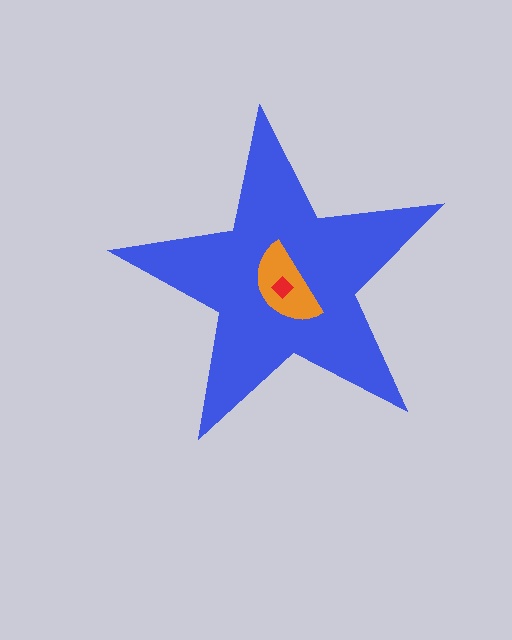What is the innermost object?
The red diamond.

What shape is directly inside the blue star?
The orange semicircle.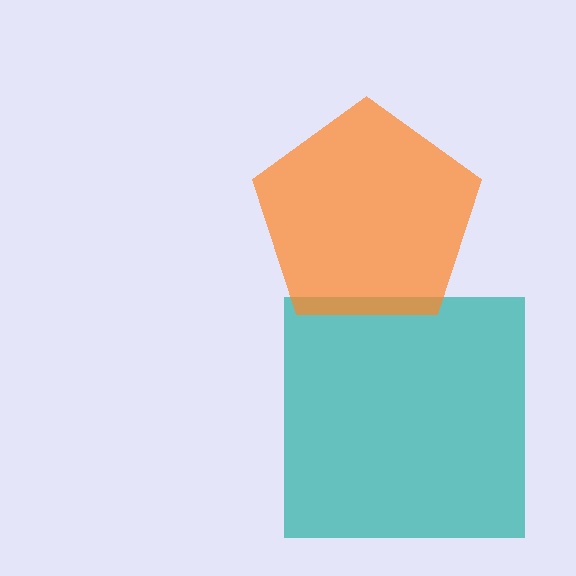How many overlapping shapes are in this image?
There are 2 overlapping shapes in the image.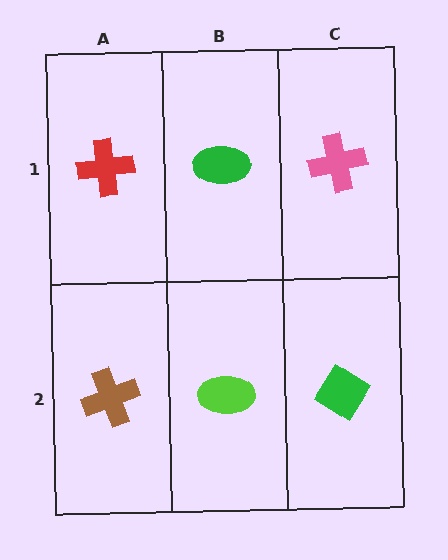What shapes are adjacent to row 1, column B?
A lime ellipse (row 2, column B), a red cross (row 1, column A), a pink cross (row 1, column C).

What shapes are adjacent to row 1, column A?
A brown cross (row 2, column A), a green ellipse (row 1, column B).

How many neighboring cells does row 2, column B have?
3.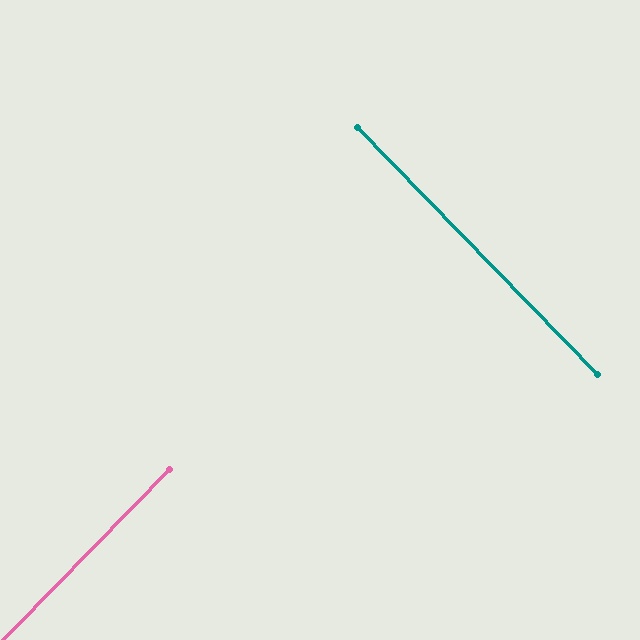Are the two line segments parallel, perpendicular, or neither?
Perpendicular — they meet at approximately 89°.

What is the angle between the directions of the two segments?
Approximately 89 degrees.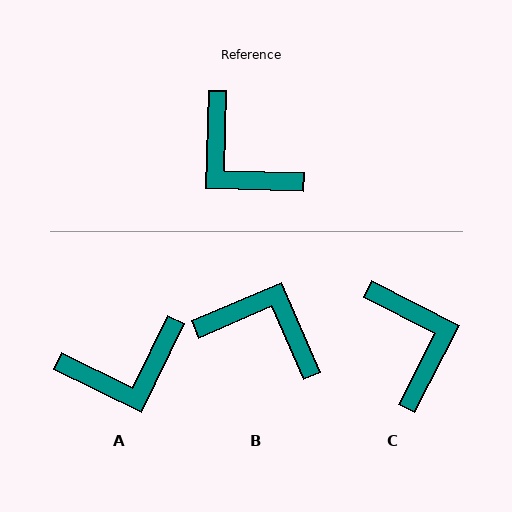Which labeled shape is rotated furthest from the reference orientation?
B, about 155 degrees away.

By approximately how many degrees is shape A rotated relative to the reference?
Approximately 66 degrees counter-clockwise.